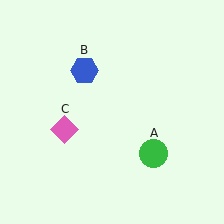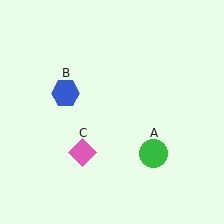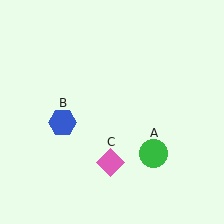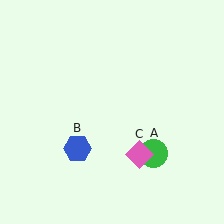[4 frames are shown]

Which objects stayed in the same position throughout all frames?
Green circle (object A) remained stationary.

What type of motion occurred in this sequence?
The blue hexagon (object B), pink diamond (object C) rotated counterclockwise around the center of the scene.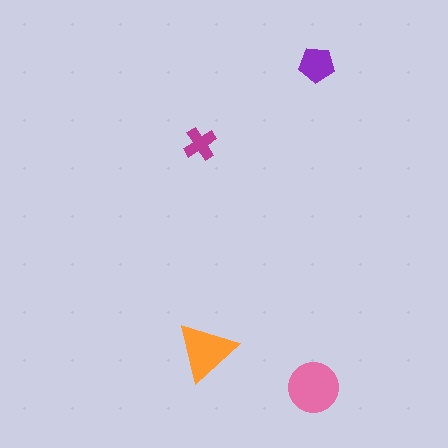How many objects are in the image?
There are 4 objects in the image.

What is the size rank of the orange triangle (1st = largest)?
2nd.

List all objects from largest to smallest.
The pink circle, the orange triangle, the purple pentagon, the magenta cross.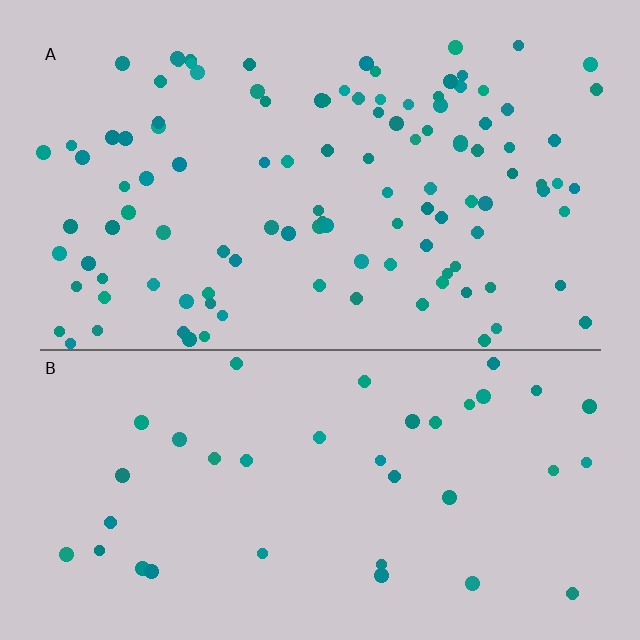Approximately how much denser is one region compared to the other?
Approximately 3.0× — region A over region B.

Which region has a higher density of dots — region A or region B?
A (the top).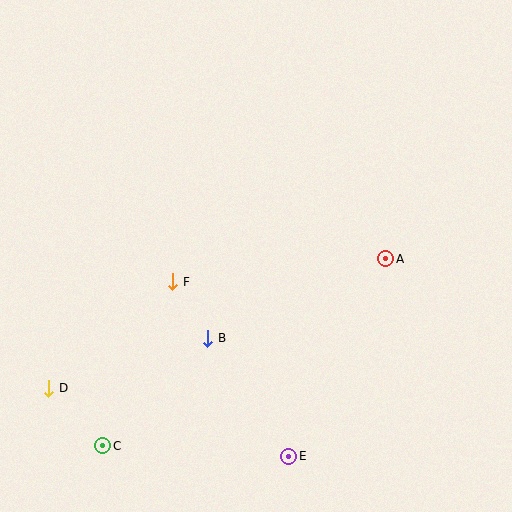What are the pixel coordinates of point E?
Point E is at (289, 456).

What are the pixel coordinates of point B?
Point B is at (208, 338).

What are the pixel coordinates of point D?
Point D is at (49, 388).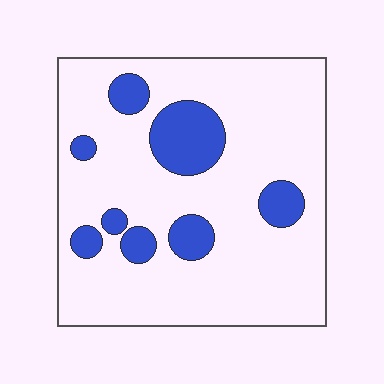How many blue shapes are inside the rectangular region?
8.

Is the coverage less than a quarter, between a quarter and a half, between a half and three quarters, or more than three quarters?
Less than a quarter.